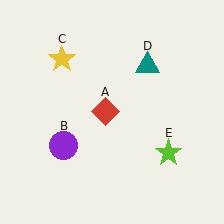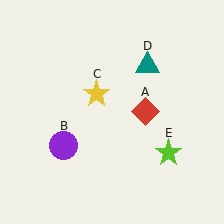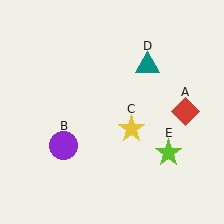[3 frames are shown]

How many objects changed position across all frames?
2 objects changed position: red diamond (object A), yellow star (object C).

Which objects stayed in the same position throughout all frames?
Purple circle (object B) and teal triangle (object D) and lime star (object E) remained stationary.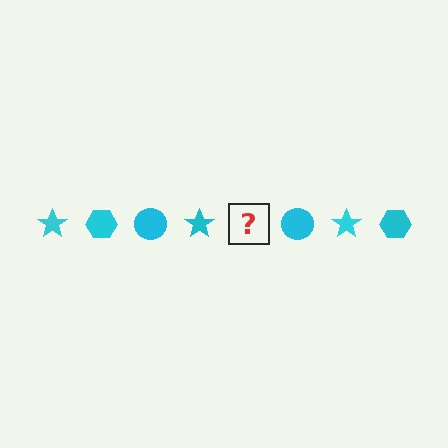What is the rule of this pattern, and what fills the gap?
The rule is that the pattern cycles through star, hexagon, circle shapes in cyan. The gap should be filled with a cyan hexagon.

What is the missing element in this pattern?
The missing element is a cyan hexagon.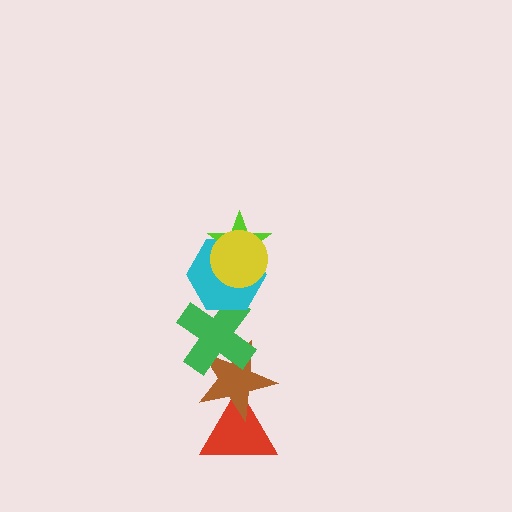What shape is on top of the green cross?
The cyan hexagon is on top of the green cross.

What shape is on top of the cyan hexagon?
The lime star is on top of the cyan hexagon.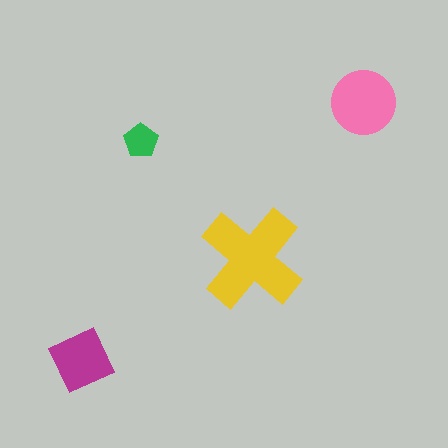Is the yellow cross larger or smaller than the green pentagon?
Larger.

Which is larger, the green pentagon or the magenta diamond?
The magenta diamond.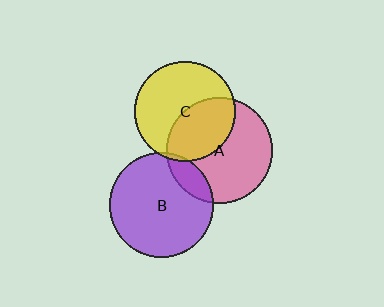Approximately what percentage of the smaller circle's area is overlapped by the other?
Approximately 5%.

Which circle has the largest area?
Circle A (pink).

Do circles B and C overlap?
Yes.